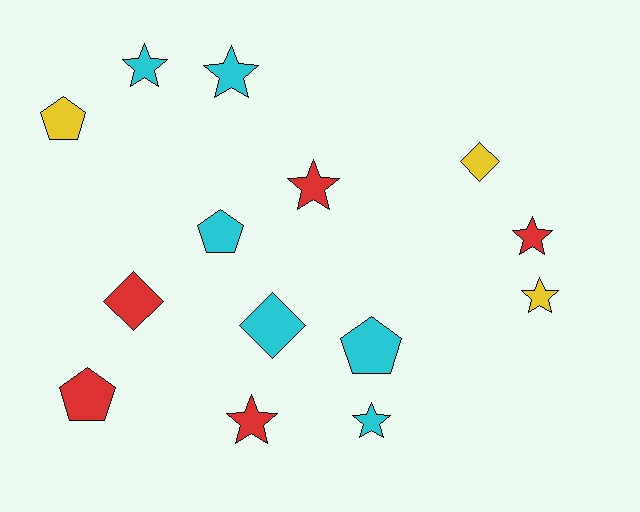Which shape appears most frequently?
Star, with 7 objects.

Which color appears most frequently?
Cyan, with 6 objects.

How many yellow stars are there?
There is 1 yellow star.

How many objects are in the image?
There are 14 objects.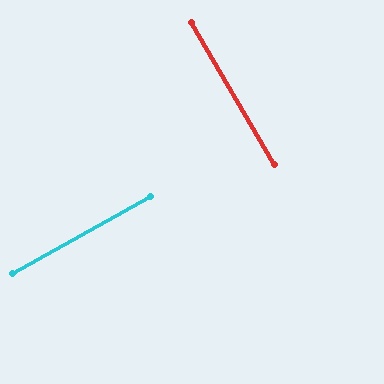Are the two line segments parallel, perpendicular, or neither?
Perpendicular — they meet at approximately 89°.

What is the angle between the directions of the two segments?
Approximately 89 degrees.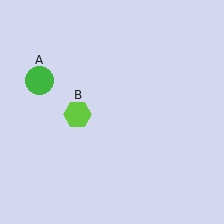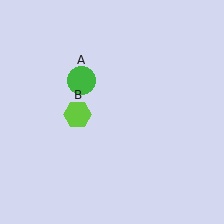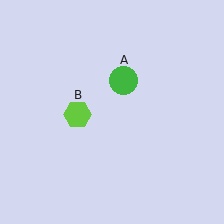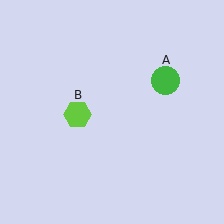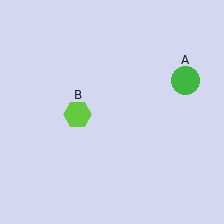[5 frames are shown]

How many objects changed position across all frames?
1 object changed position: green circle (object A).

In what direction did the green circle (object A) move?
The green circle (object A) moved right.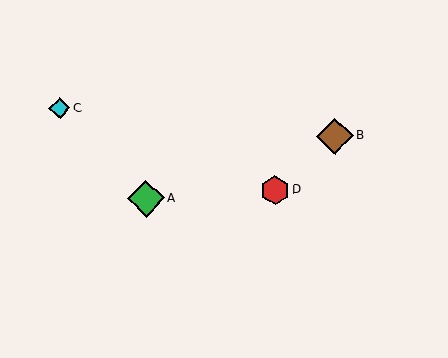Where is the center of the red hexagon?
The center of the red hexagon is at (275, 190).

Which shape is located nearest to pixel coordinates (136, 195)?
The green diamond (labeled A) at (146, 198) is nearest to that location.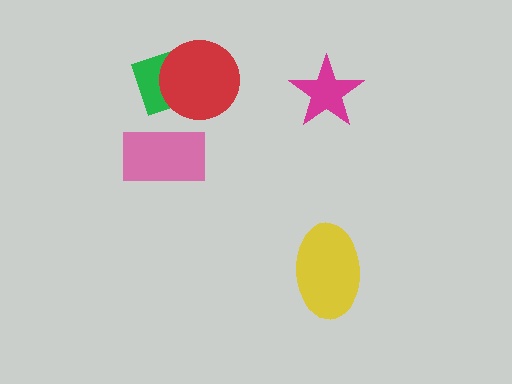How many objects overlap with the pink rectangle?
0 objects overlap with the pink rectangle.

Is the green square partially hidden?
Yes, it is partially covered by another shape.